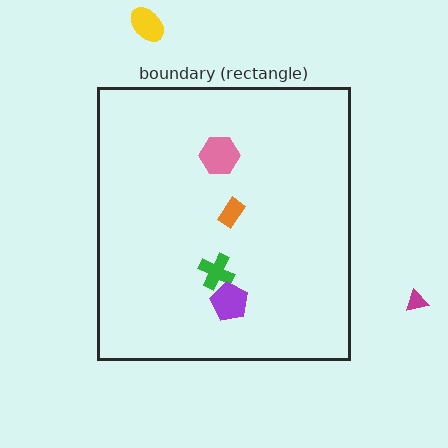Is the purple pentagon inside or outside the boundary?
Inside.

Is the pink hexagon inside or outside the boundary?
Inside.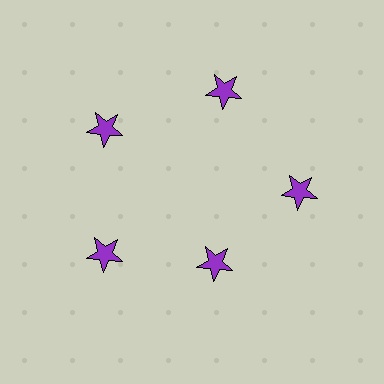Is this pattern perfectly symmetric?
No. The 5 purple stars are arranged in a ring, but one element near the 5 o'clock position is pulled inward toward the center, breaking the 5-fold rotational symmetry.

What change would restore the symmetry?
The symmetry would be restored by moving it outward, back onto the ring so that all 5 stars sit at equal angles and equal distance from the center.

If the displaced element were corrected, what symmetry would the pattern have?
It would have 5-fold rotational symmetry — the pattern would map onto itself every 72 degrees.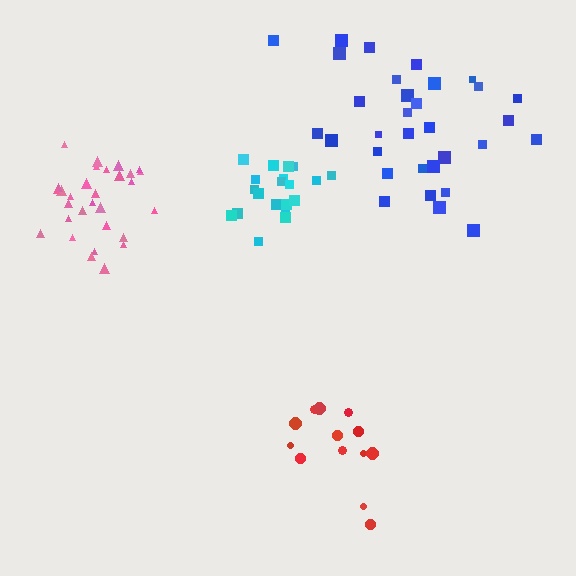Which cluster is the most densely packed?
Cyan.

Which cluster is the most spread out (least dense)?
Blue.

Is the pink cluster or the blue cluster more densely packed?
Pink.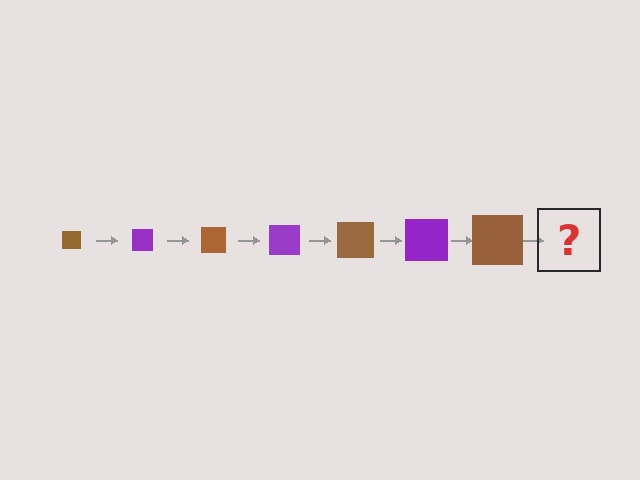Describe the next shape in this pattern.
It should be a purple square, larger than the previous one.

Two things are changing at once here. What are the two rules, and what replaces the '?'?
The two rules are that the square grows larger each step and the color cycles through brown and purple. The '?' should be a purple square, larger than the previous one.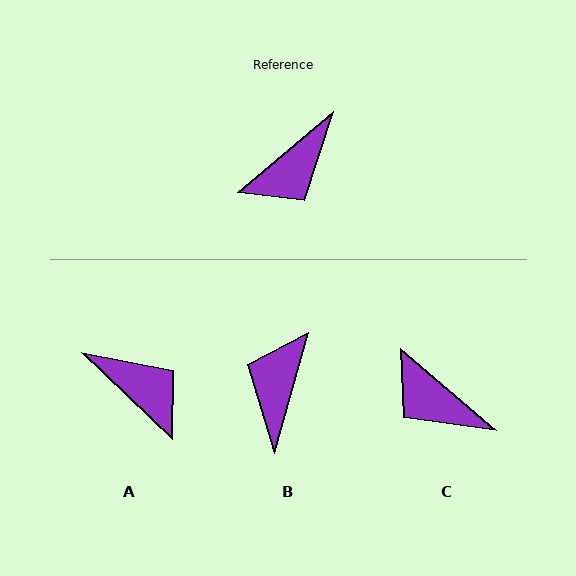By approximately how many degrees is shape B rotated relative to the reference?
Approximately 145 degrees clockwise.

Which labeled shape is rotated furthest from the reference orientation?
B, about 145 degrees away.